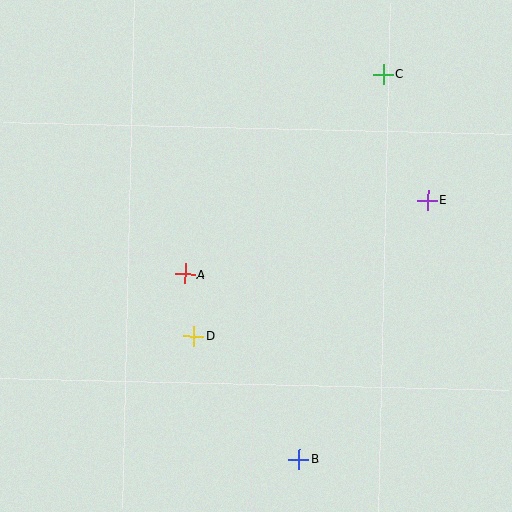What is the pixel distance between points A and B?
The distance between A and B is 218 pixels.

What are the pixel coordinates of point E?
Point E is at (428, 200).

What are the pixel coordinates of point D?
Point D is at (194, 336).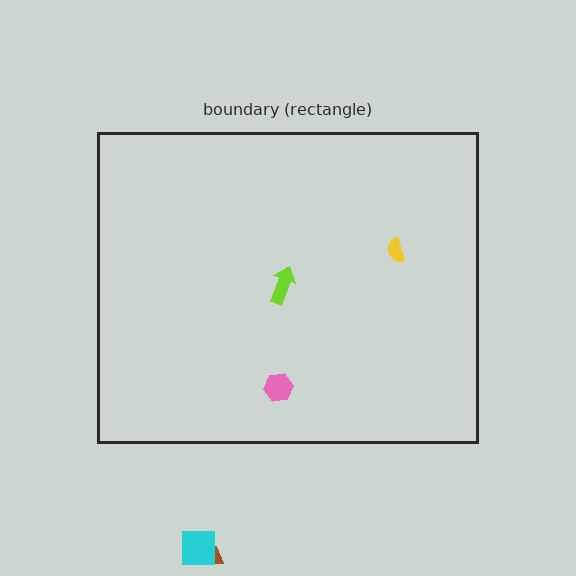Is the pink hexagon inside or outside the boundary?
Inside.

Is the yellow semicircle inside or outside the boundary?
Inside.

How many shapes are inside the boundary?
3 inside, 2 outside.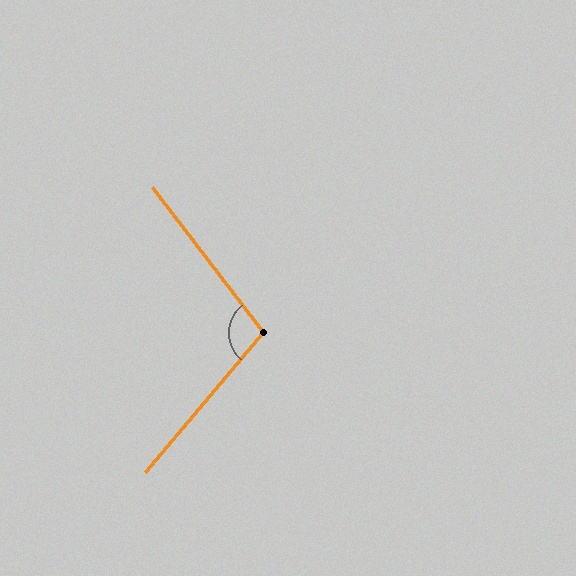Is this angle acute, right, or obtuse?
It is obtuse.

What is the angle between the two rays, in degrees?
Approximately 102 degrees.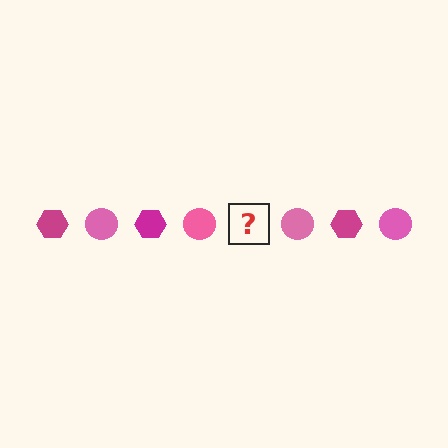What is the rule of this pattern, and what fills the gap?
The rule is that the pattern alternates between magenta hexagon and pink circle. The gap should be filled with a magenta hexagon.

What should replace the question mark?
The question mark should be replaced with a magenta hexagon.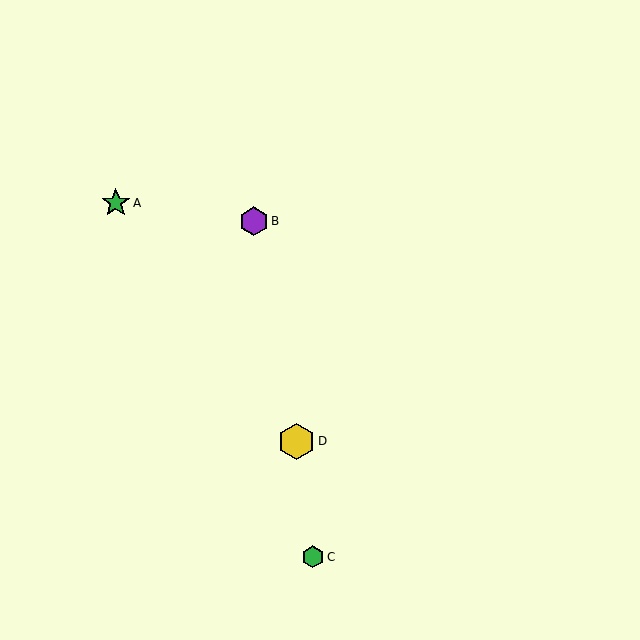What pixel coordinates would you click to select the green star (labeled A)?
Click at (116, 203) to select the green star A.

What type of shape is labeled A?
Shape A is a green star.